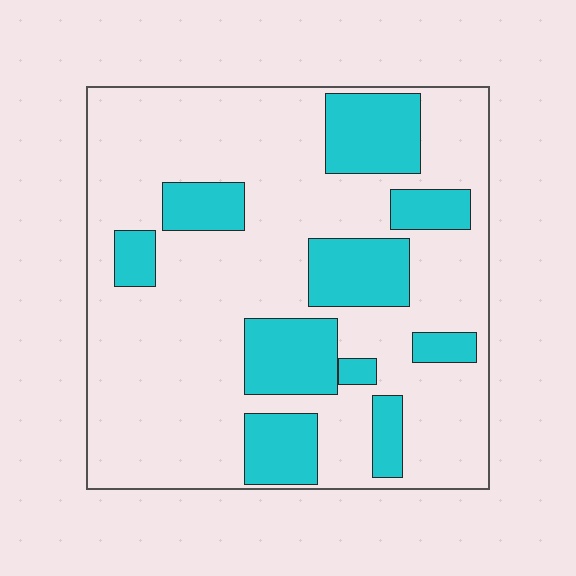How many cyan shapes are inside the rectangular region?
10.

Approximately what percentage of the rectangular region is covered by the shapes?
Approximately 25%.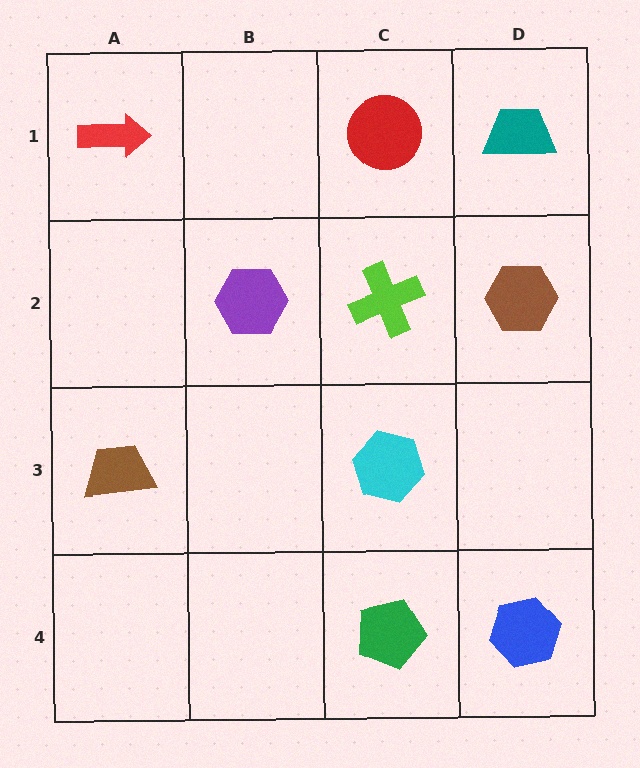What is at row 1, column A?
A red arrow.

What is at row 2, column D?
A brown hexagon.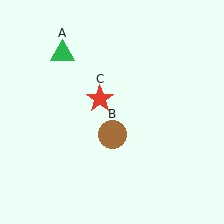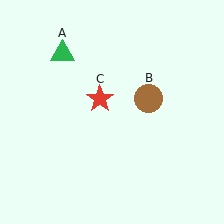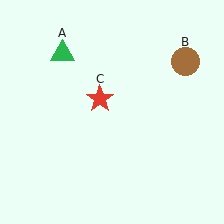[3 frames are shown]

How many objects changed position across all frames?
1 object changed position: brown circle (object B).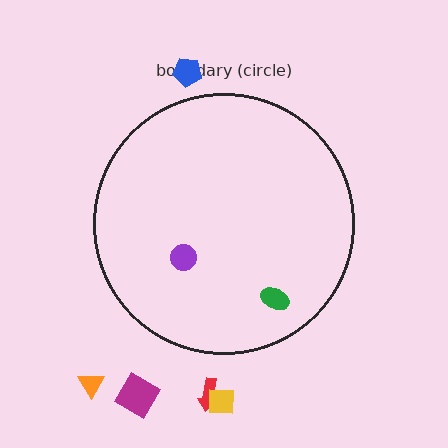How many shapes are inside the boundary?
2 inside, 5 outside.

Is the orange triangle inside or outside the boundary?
Outside.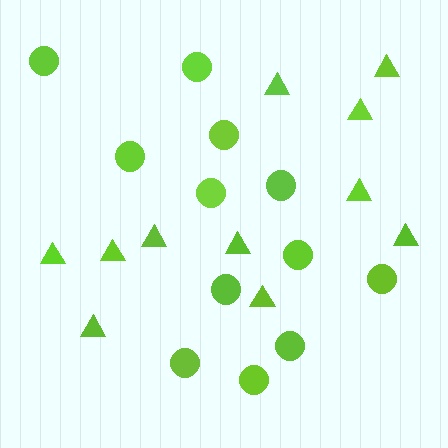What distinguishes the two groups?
There are 2 groups: one group of triangles (11) and one group of circles (12).